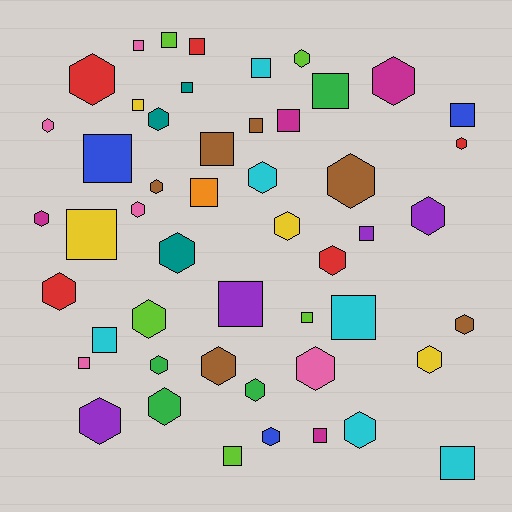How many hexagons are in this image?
There are 27 hexagons.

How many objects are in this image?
There are 50 objects.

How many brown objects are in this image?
There are 6 brown objects.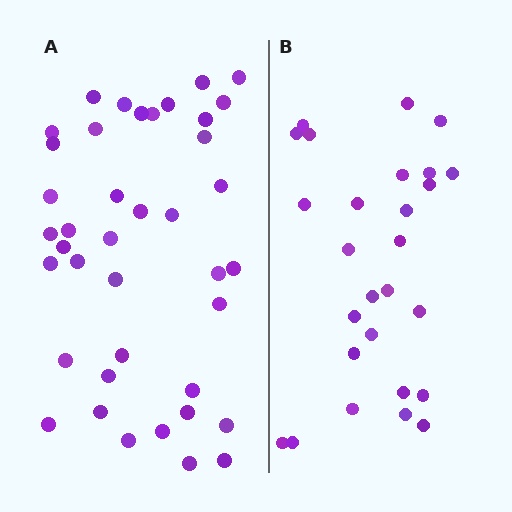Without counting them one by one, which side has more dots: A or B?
Region A (the left region) has more dots.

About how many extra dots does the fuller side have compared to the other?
Region A has approximately 15 more dots than region B.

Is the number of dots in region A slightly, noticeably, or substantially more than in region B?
Region A has substantially more. The ratio is roughly 1.5 to 1.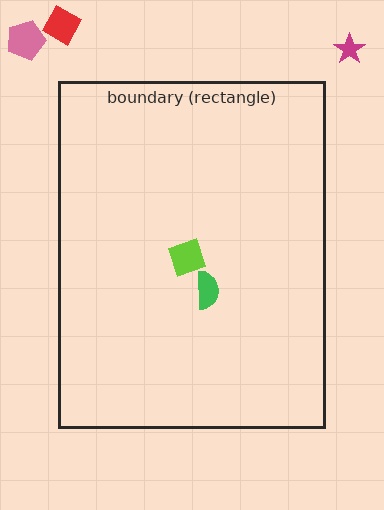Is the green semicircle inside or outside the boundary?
Inside.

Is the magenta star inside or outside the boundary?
Outside.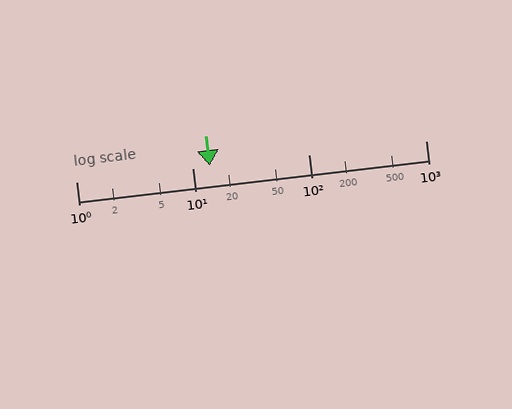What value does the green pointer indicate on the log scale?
The pointer indicates approximately 14.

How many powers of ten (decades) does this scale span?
The scale spans 3 decades, from 1 to 1000.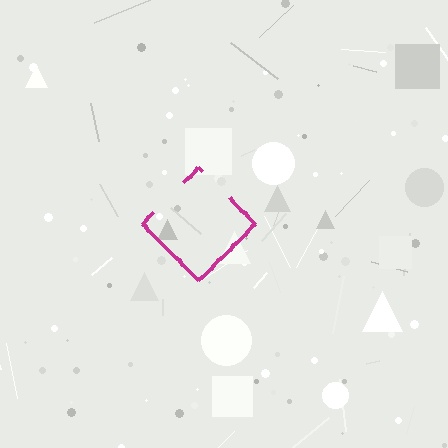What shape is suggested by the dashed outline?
The dashed outline suggests a diamond.